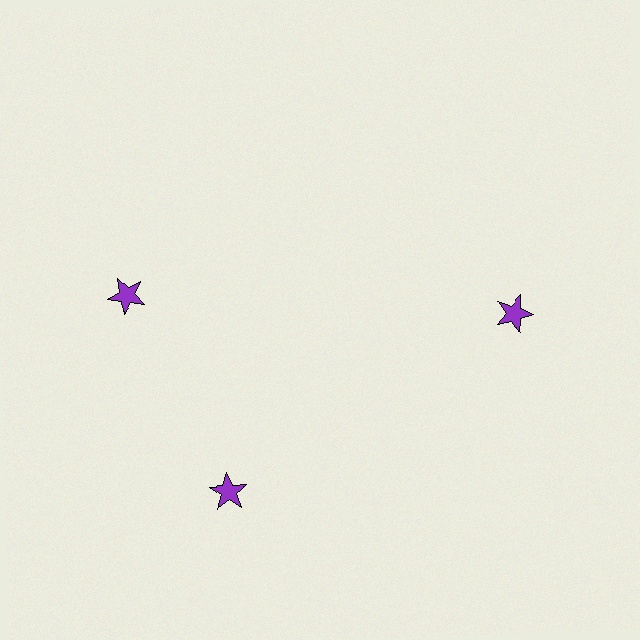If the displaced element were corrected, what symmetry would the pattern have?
It would have 3-fold rotational symmetry — the pattern would map onto itself every 120 degrees.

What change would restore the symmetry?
The symmetry would be restored by rotating it back into even spacing with its neighbors so that all 3 stars sit at equal angles and equal distance from the center.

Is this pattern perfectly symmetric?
No. The 3 purple stars are arranged in a ring, but one element near the 11 o'clock position is rotated out of alignment along the ring, breaking the 3-fold rotational symmetry.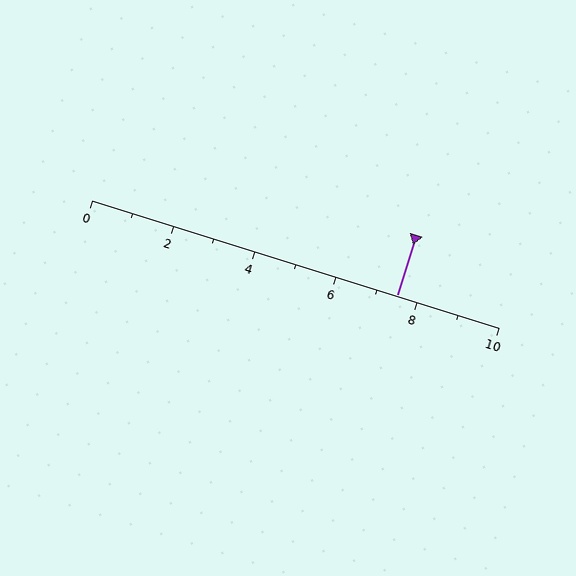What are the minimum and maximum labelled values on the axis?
The axis runs from 0 to 10.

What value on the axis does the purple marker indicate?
The marker indicates approximately 7.5.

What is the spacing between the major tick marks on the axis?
The major ticks are spaced 2 apart.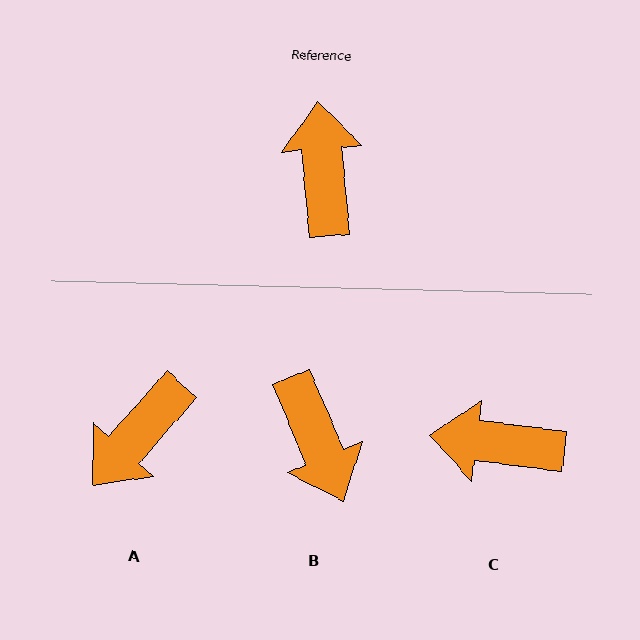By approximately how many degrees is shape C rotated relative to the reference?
Approximately 78 degrees counter-clockwise.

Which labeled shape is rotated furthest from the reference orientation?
B, about 162 degrees away.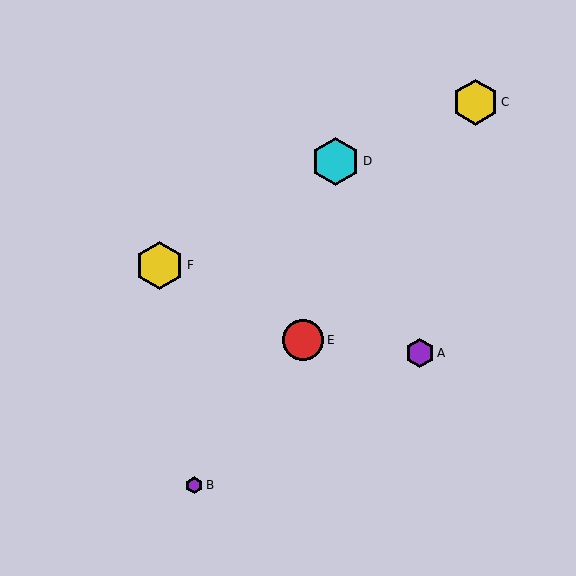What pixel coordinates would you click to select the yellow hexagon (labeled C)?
Click at (475, 102) to select the yellow hexagon C.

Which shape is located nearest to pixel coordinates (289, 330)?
The red circle (labeled E) at (303, 340) is nearest to that location.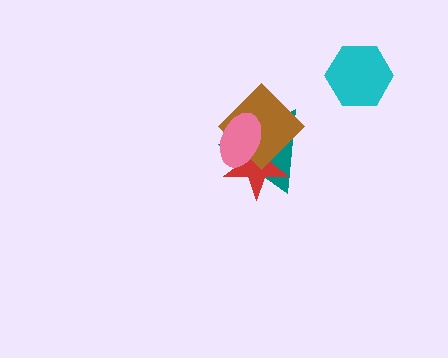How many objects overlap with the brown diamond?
3 objects overlap with the brown diamond.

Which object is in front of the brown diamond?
The pink ellipse is in front of the brown diamond.